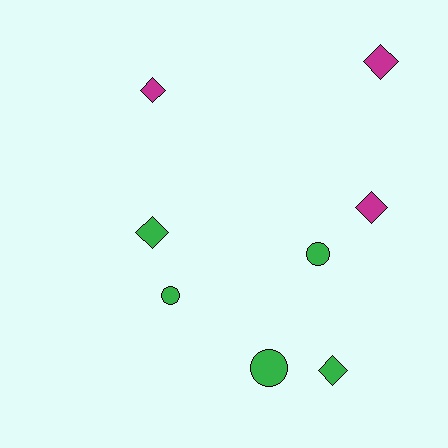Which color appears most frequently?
Green, with 5 objects.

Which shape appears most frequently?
Diamond, with 5 objects.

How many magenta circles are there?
There are no magenta circles.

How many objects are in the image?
There are 8 objects.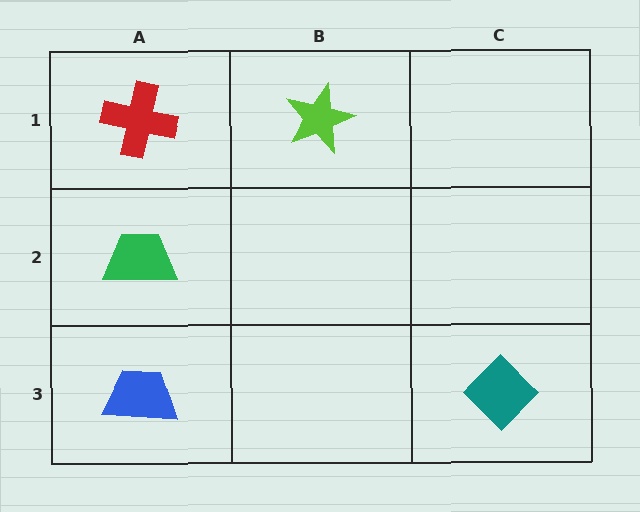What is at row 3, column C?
A teal diamond.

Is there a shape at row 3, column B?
No, that cell is empty.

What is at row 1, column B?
A lime star.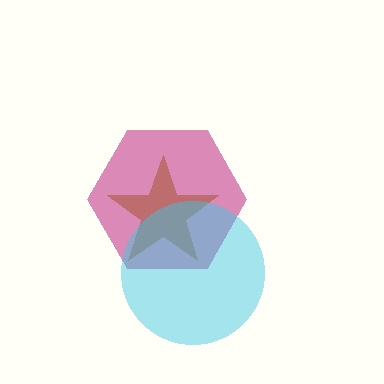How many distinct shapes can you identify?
There are 3 distinct shapes: a magenta hexagon, a brown star, a cyan circle.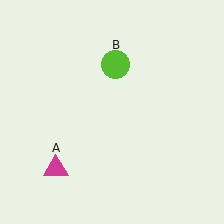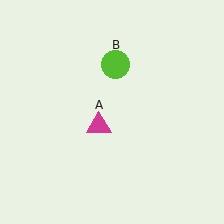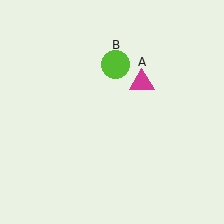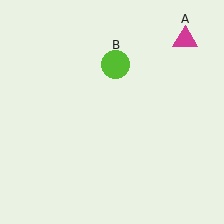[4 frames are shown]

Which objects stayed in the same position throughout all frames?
Lime circle (object B) remained stationary.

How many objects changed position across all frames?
1 object changed position: magenta triangle (object A).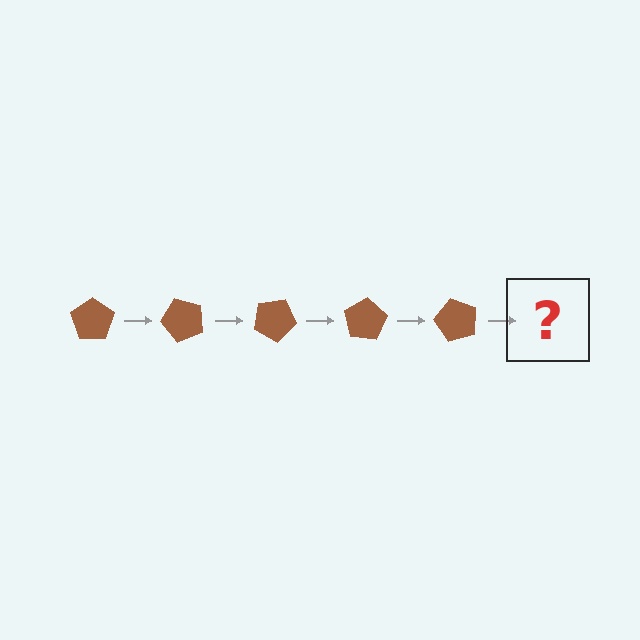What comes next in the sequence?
The next element should be a brown pentagon rotated 250 degrees.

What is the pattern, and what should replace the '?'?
The pattern is that the pentagon rotates 50 degrees each step. The '?' should be a brown pentagon rotated 250 degrees.